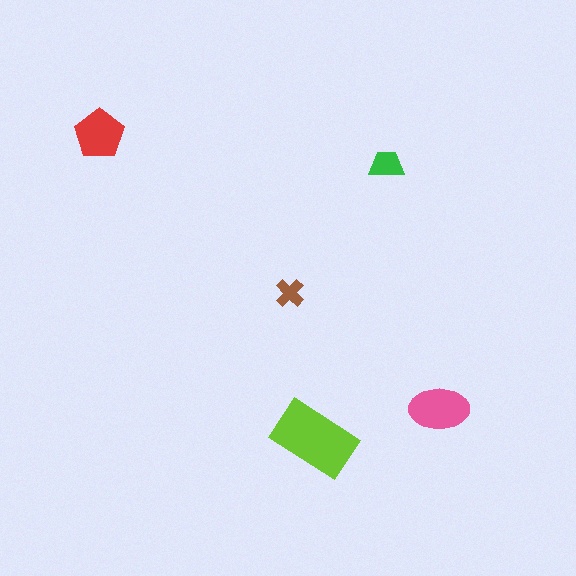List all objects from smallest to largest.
The brown cross, the green trapezoid, the red pentagon, the pink ellipse, the lime rectangle.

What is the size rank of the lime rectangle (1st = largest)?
1st.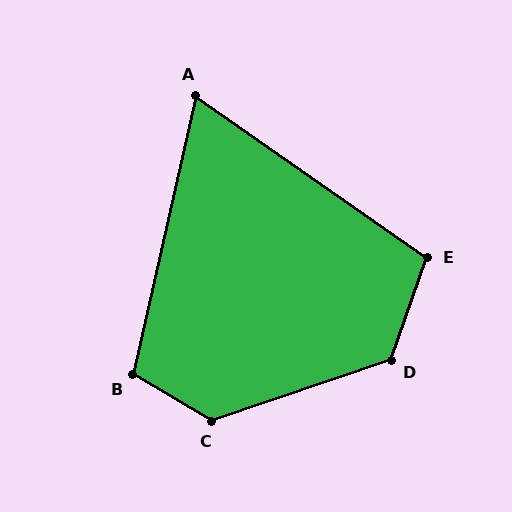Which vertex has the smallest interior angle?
A, at approximately 68 degrees.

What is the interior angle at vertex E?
Approximately 106 degrees (obtuse).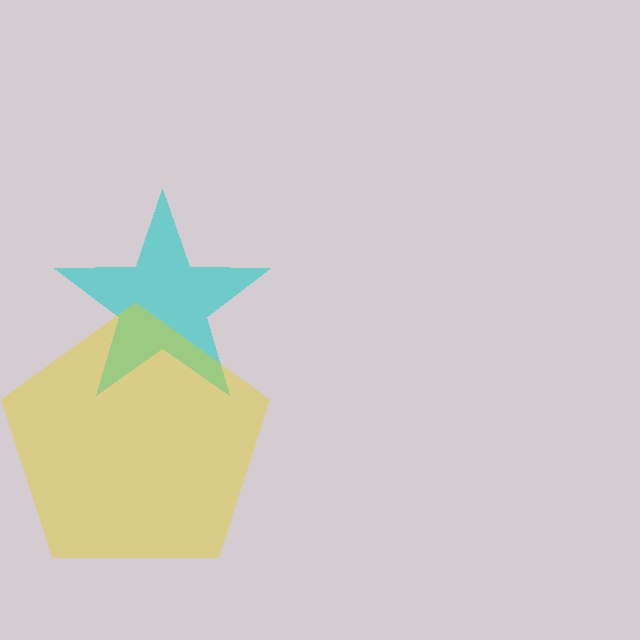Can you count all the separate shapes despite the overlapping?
Yes, there are 2 separate shapes.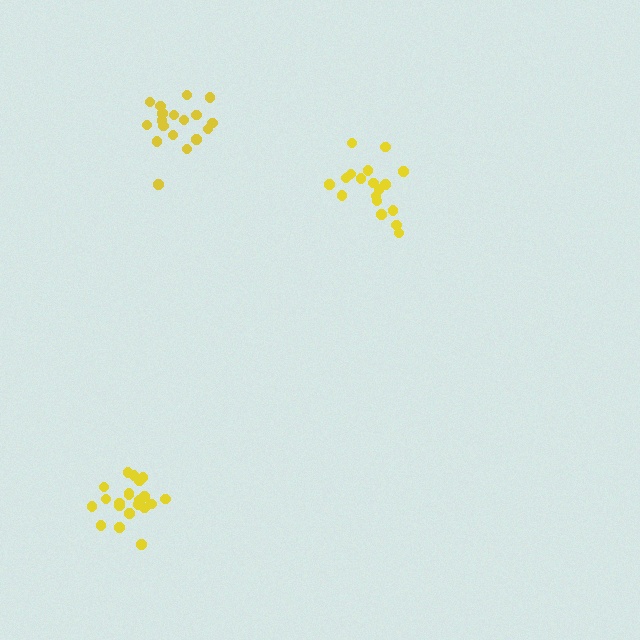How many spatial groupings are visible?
There are 3 spatial groupings.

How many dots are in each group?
Group 1: 21 dots, Group 2: 18 dots, Group 3: 18 dots (57 total).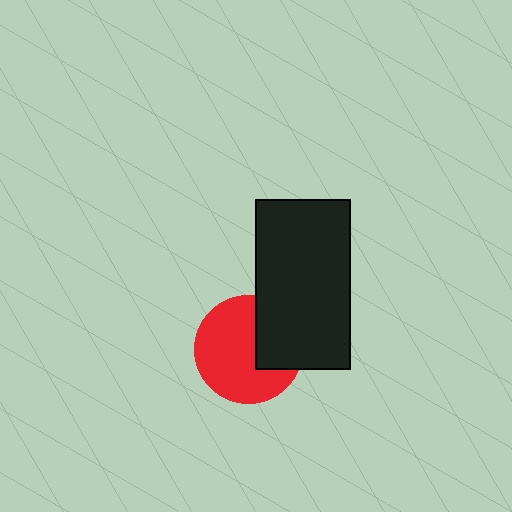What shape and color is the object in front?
The object in front is a black rectangle.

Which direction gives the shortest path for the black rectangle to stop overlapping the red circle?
Moving right gives the shortest separation.